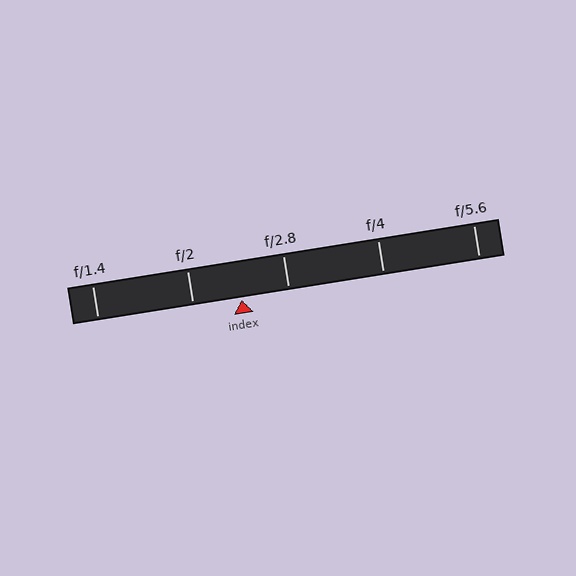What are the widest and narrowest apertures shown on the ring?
The widest aperture shown is f/1.4 and the narrowest is f/5.6.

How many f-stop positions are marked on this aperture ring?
There are 5 f-stop positions marked.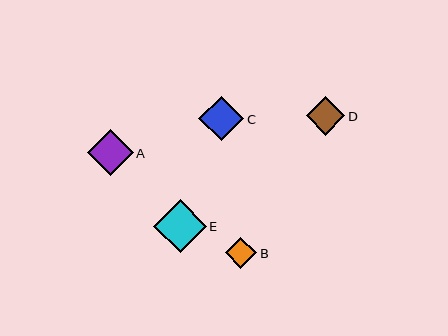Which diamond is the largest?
Diamond E is the largest with a size of approximately 52 pixels.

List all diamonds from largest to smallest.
From largest to smallest: E, A, C, D, B.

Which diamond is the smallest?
Diamond B is the smallest with a size of approximately 32 pixels.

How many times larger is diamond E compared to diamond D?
Diamond E is approximately 1.4 times the size of diamond D.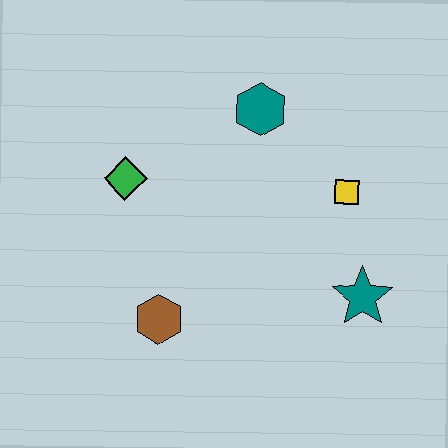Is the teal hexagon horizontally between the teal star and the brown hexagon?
Yes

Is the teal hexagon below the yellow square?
No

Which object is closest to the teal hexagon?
The yellow square is closest to the teal hexagon.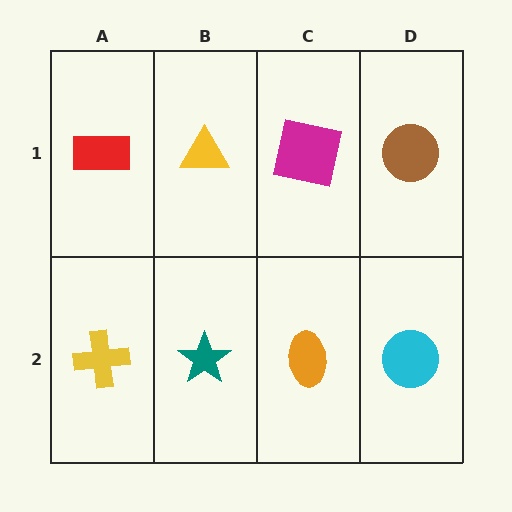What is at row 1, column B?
A yellow triangle.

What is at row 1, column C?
A magenta square.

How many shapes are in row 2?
4 shapes.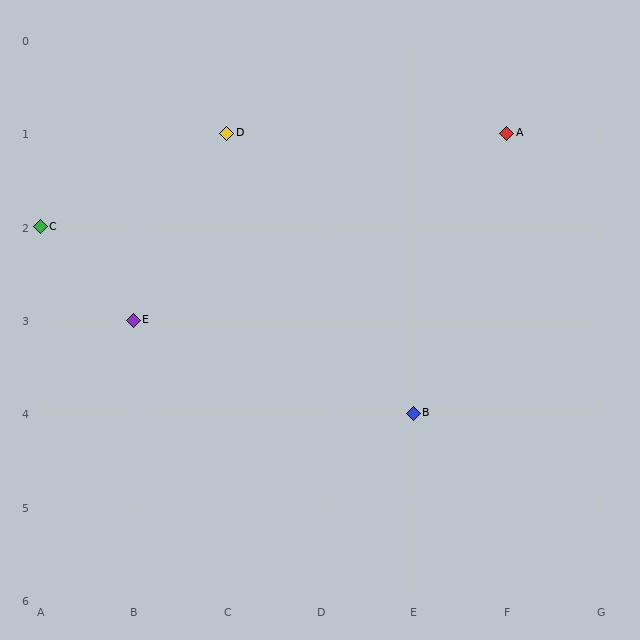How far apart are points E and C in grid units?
Points E and C are 1 column and 1 row apart (about 1.4 grid units diagonally).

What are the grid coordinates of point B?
Point B is at grid coordinates (E, 4).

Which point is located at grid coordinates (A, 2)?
Point C is at (A, 2).